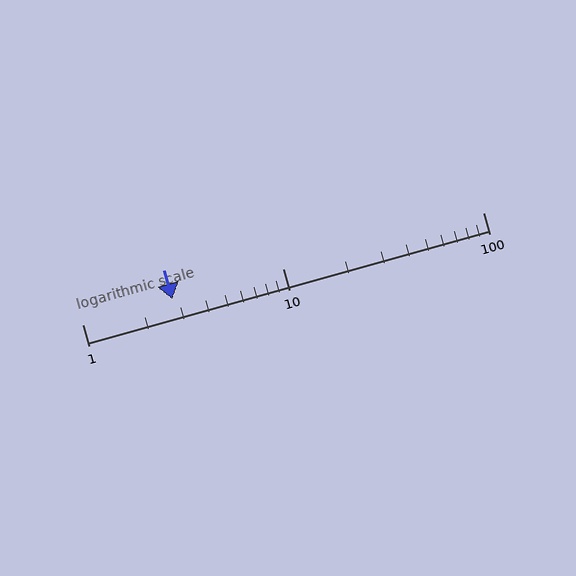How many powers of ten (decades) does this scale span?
The scale spans 2 decades, from 1 to 100.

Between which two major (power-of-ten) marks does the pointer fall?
The pointer is between 1 and 10.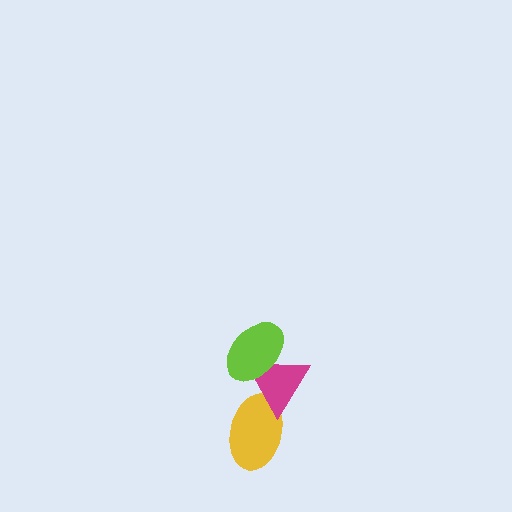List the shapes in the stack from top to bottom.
From top to bottom: the lime ellipse, the magenta triangle, the yellow ellipse.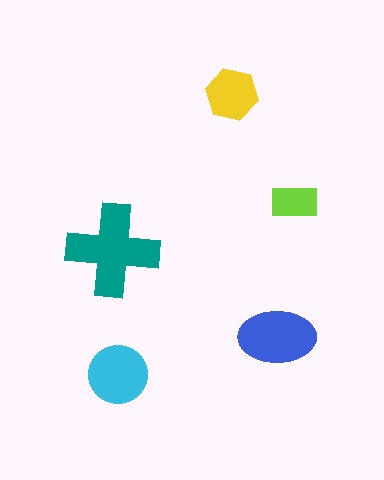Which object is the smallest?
The lime rectangle.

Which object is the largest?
The teal cross.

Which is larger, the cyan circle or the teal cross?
The teal cross.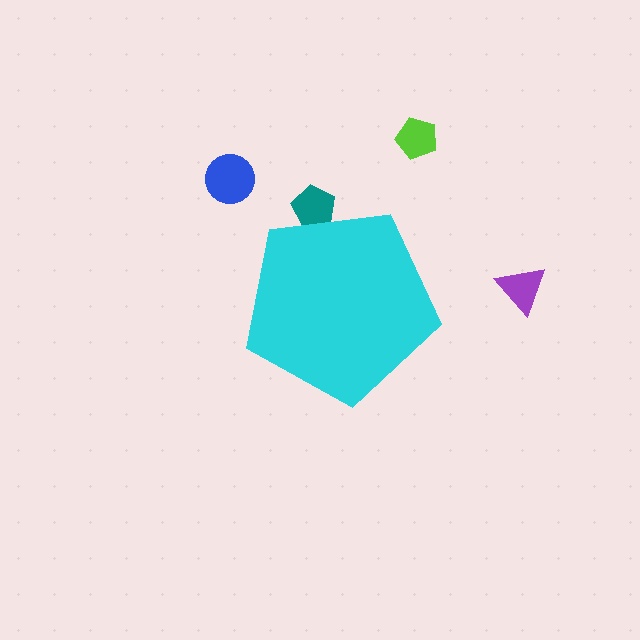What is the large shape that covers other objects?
A cyan pentagon.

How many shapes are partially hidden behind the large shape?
1 shape is partially hidden.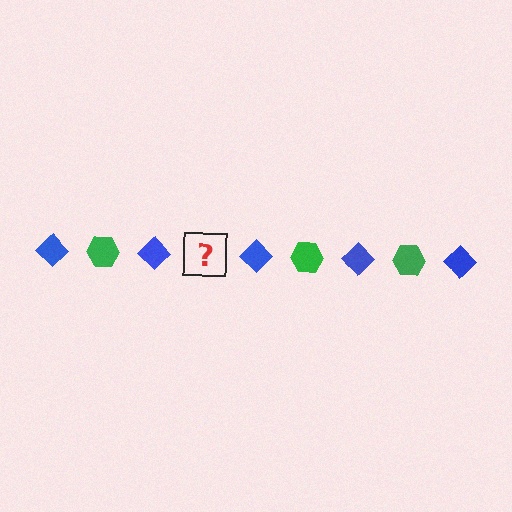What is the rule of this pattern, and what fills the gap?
The rule is that the pattern alternates between blue diamond and green hexagon. The gap should be filled with a green hexagon.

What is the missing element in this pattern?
The missing element is a green hexagon.